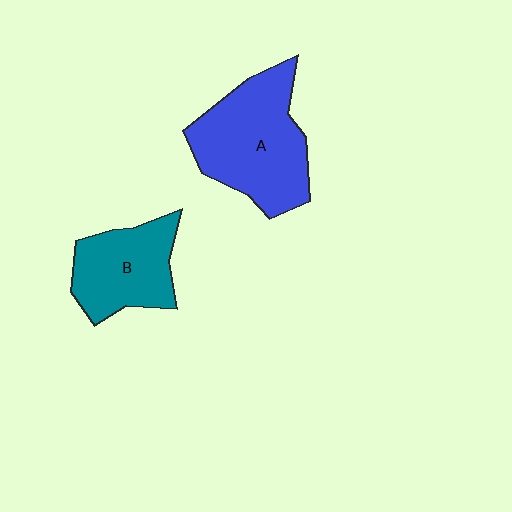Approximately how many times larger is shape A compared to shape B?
Approximately 1.4 times.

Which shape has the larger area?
Shape A (blue).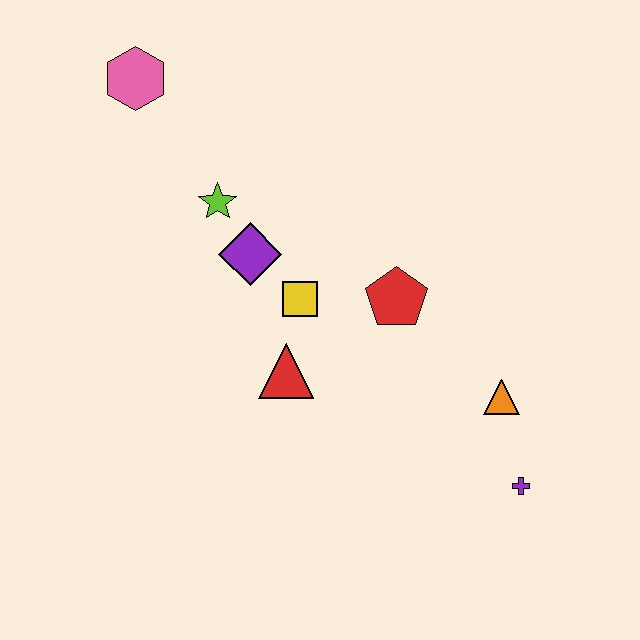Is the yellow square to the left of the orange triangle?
Yes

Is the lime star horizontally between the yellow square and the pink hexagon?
Yes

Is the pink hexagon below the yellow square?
No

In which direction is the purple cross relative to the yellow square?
The purple cross is to the right of the yellow square.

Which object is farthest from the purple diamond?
The purple cross is farthest from the purple diamond.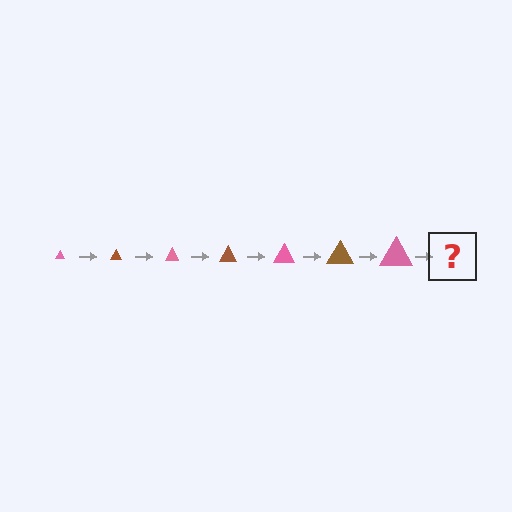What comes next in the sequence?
The next element should be a brown triangle, larger than the previous one.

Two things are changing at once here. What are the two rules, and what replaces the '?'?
The two rules are that the triangle grows larger each step and the color cycles through pink and brown. The '?' should be a brown triangle, larger than the previous one.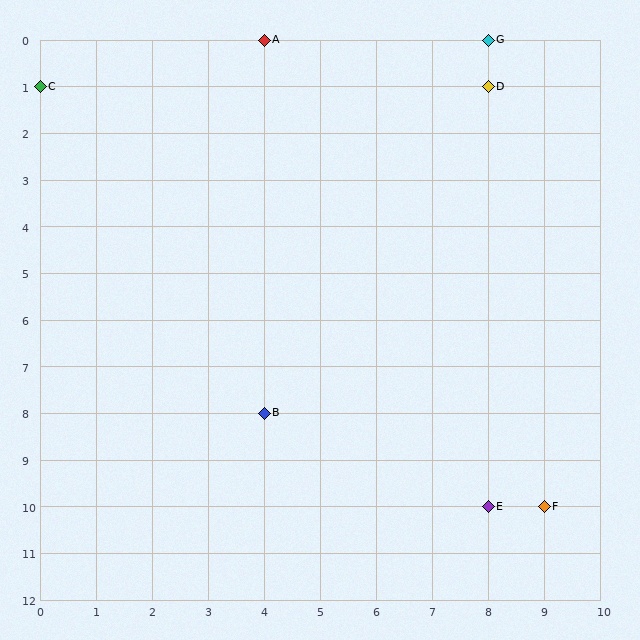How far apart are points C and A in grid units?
Points C and A are 4 columns and 1 row apart (about 4.1 grid units diagonally).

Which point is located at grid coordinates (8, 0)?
Point G is at (8, 0).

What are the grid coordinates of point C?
Point C is at grid coordinates (0, 1).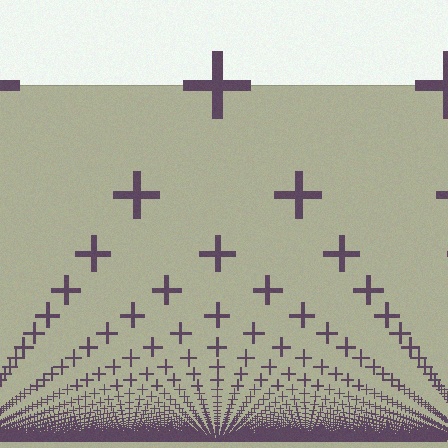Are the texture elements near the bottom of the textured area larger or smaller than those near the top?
Smaller. The gradient is inverted — elements near the bottom are smaller and denser.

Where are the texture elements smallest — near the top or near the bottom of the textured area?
Near the bottom.